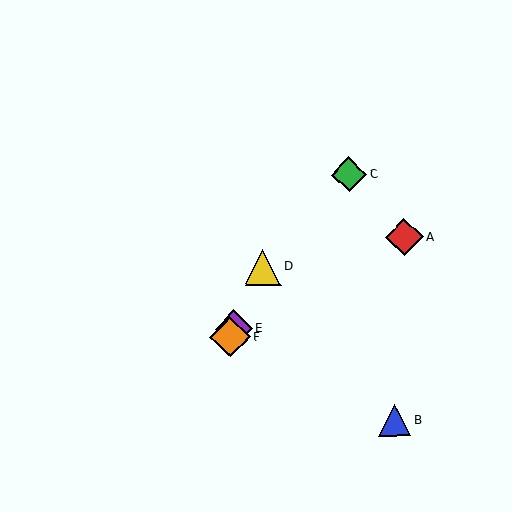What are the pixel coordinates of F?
Object F is at (230, 337).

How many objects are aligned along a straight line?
3 objects (D, E, F) are aligned along a straight line.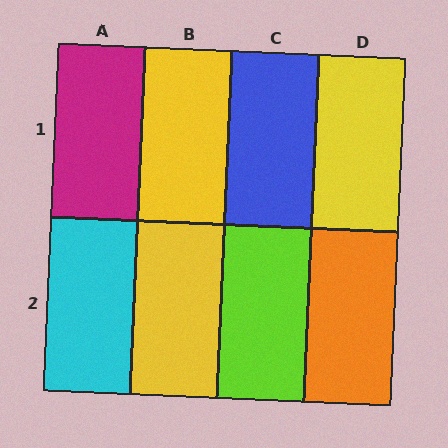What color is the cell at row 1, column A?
Magenta.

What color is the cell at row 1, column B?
Yellow.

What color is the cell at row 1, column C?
Blue.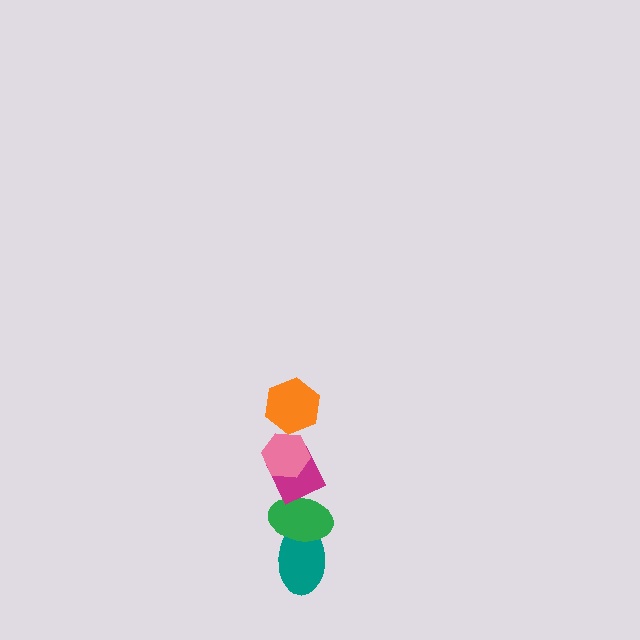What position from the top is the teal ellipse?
The teal ellipse is 5th from the top.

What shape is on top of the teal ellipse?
The green ellipse is on top of the teal ellipse.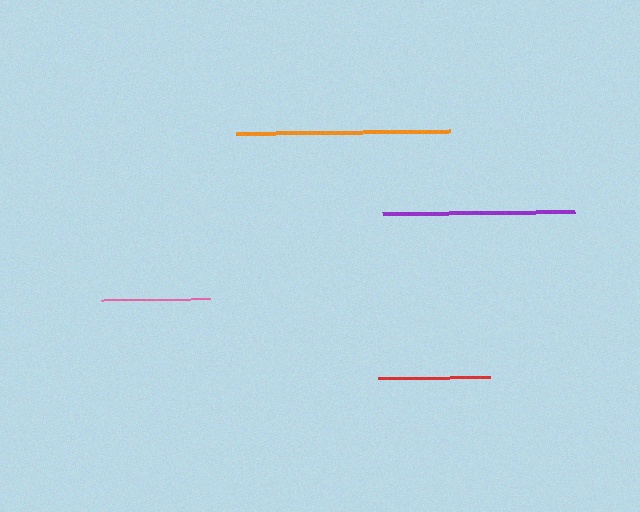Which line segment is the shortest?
The pink line is the shortest at approximately 109 pixels.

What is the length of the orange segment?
The orange segment is approximately 214 pixels long.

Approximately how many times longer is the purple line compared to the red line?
The purple line is approximately 1.7 times the length of the red line.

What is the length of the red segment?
The red segment is approximately 112 pixels long.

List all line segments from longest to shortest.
From longest to shortest: orange, purple, red, pink.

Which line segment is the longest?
The orange line is the longest at approximately 214 pixels.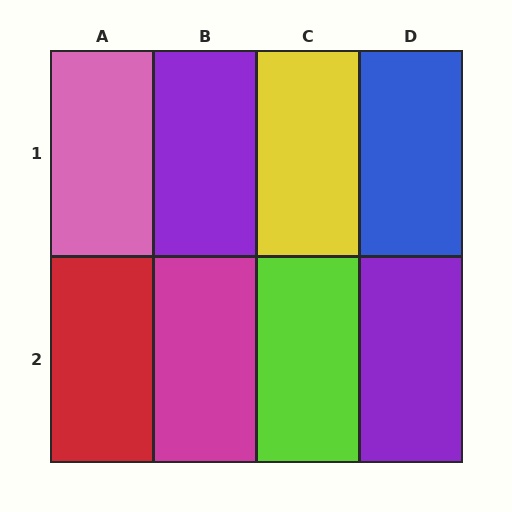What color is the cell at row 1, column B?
Purple.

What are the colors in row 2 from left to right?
Red, magenta, lime, purple.